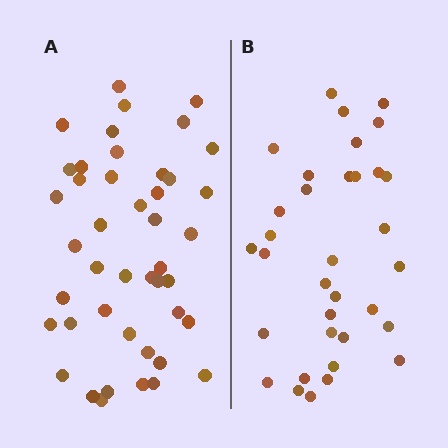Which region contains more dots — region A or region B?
Region A (the left region) has more dots.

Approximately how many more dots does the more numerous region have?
Region A has roughly 10 or so more dots than region B.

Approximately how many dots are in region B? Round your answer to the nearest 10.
About 30 dots. (The exact count is 34, which rounds to 30.)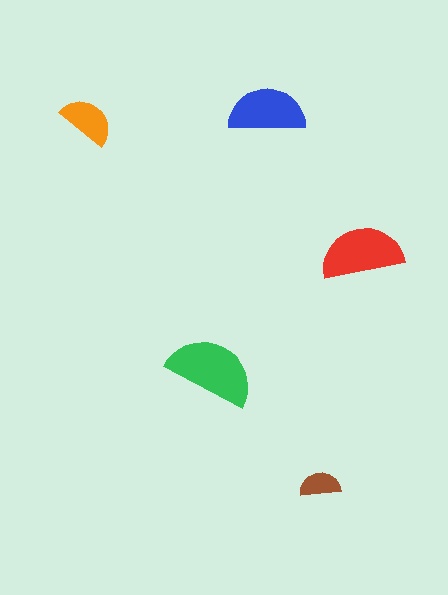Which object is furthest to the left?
The orange semicircle is leftmost.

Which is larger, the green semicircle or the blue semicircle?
The green one.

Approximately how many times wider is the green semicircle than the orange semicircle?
About 1.5 times wider.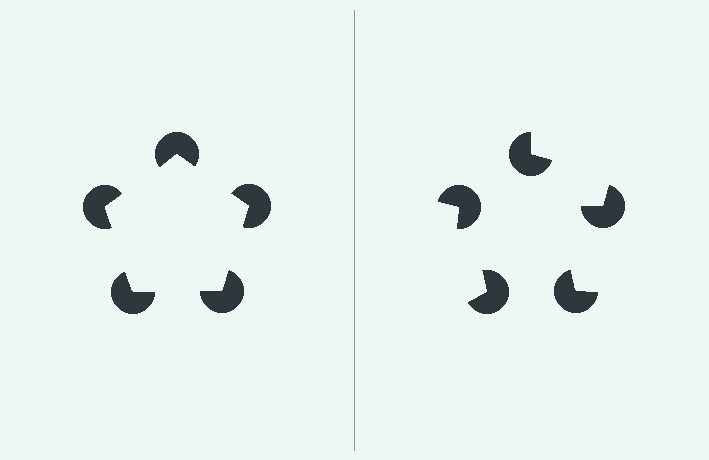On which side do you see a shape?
An illusory pentagon appears on the left side. On the right side the wedge cuts are rotated, so no coherent shape forms.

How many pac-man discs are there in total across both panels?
10 — 5 on each side.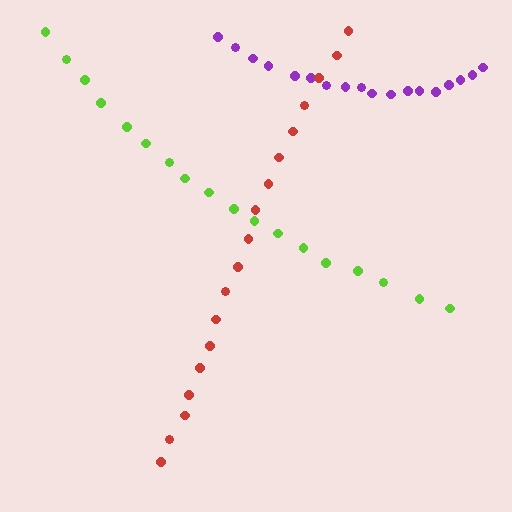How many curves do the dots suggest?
There are 3 distinct paths.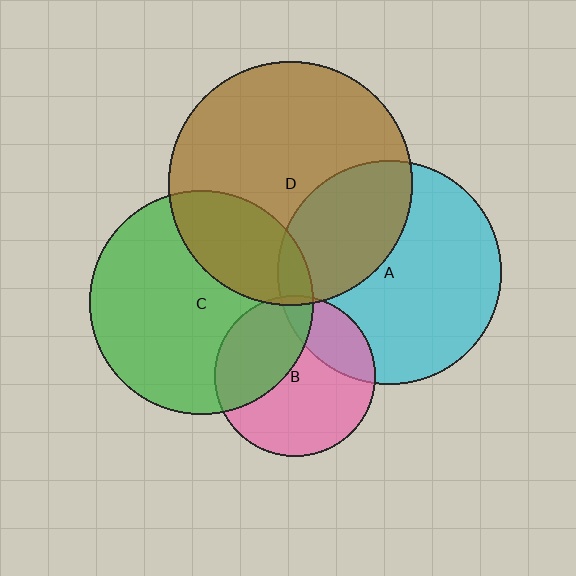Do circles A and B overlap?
Yes.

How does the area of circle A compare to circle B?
Approximately 1.9 times.